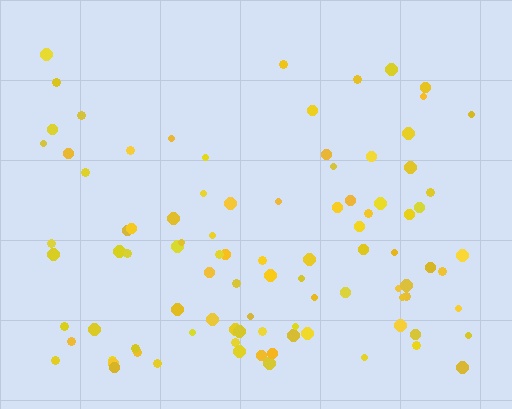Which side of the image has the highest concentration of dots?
The bottom.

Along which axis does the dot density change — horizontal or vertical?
Vertical.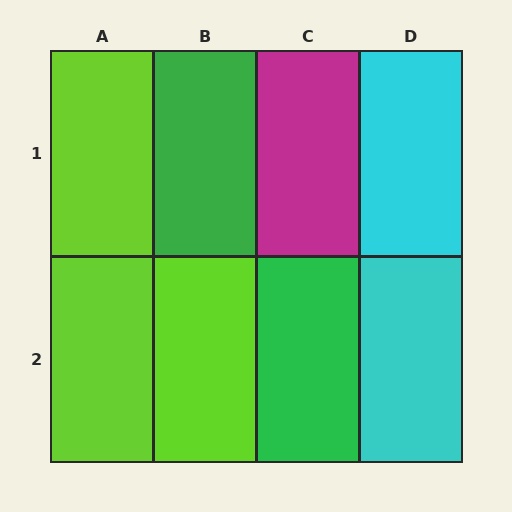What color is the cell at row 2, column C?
Green.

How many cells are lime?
3 cells are lime.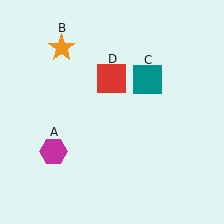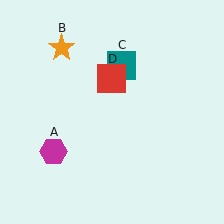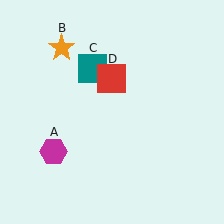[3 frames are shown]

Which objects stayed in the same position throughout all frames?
Magenta hexagon (object A) and orange star (object B) and red square (object D) remained stationary.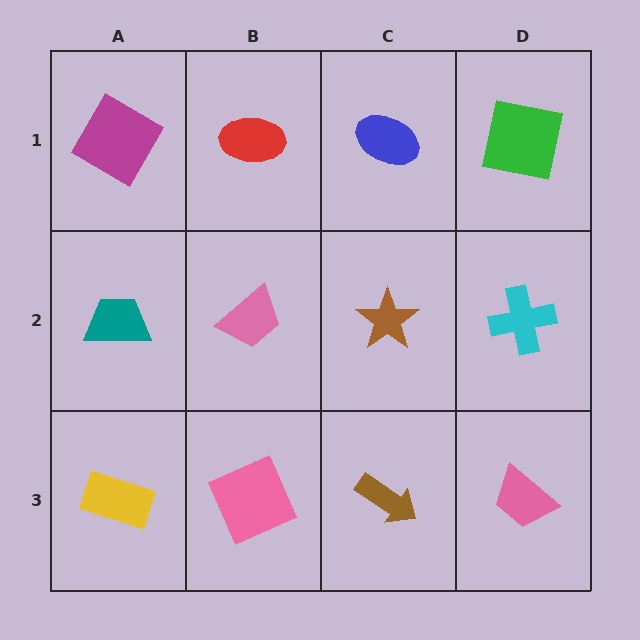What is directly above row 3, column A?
A teal trapezoid.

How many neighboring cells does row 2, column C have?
4.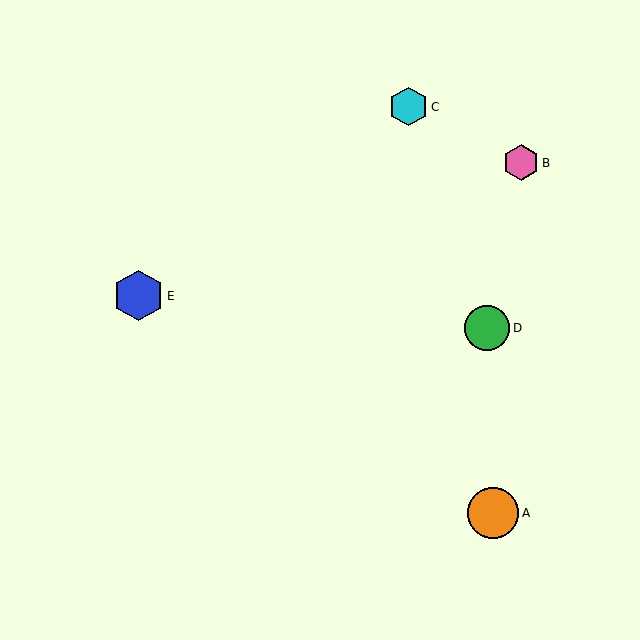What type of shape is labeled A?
Shape A is an orange circle.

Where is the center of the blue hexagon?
The center of the blue hexagon is at (139, 296).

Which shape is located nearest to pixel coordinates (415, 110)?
The cyan hexagon (labeled C) at (408, 107) is nearest to that location.